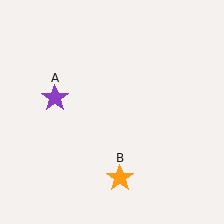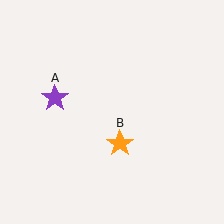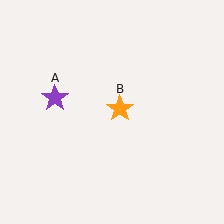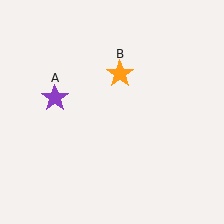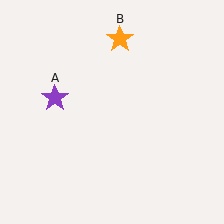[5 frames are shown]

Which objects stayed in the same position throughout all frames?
Purple star (object A) remained stationary.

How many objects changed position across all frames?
1 object changed position: orange star (object B).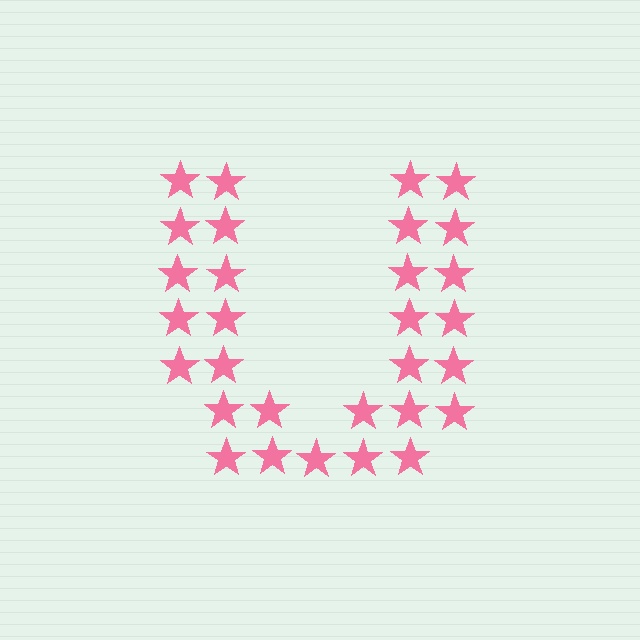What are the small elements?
The small elements are stars.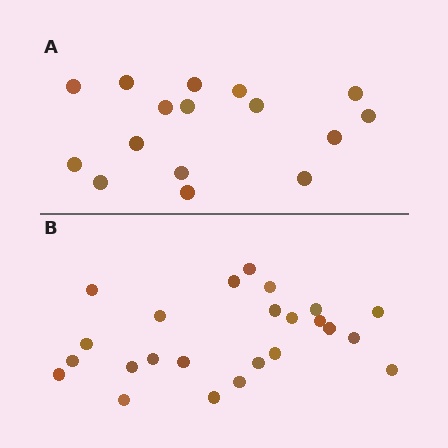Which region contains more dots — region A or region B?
Region B (the bottom region) has more dots.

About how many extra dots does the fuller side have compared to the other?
Region B has roughly 8 or so more dots than region A.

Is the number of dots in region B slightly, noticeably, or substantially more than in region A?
Region B has substantially more. The ratio is roughly 1.5 to 1.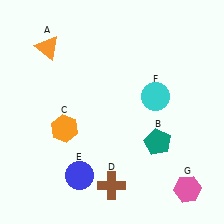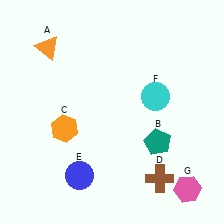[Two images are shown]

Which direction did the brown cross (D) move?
The brown cross (D) moved right.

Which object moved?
The brown cross (D) moved right.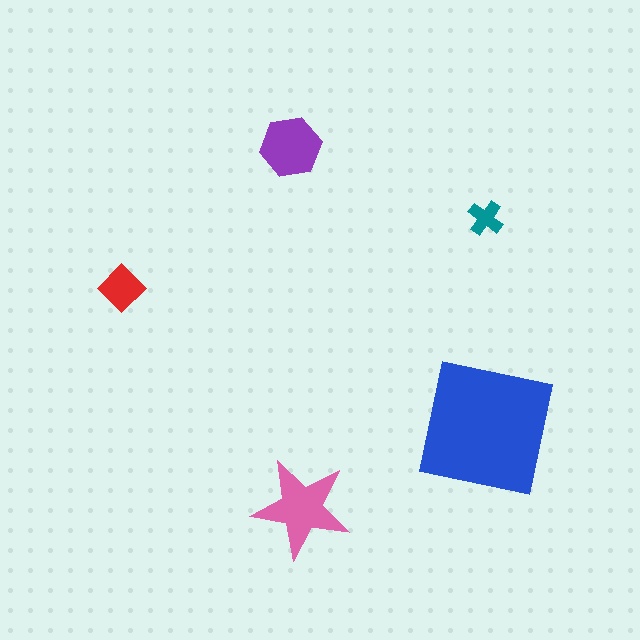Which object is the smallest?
The teal cross.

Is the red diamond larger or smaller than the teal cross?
Larger.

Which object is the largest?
The blue square.